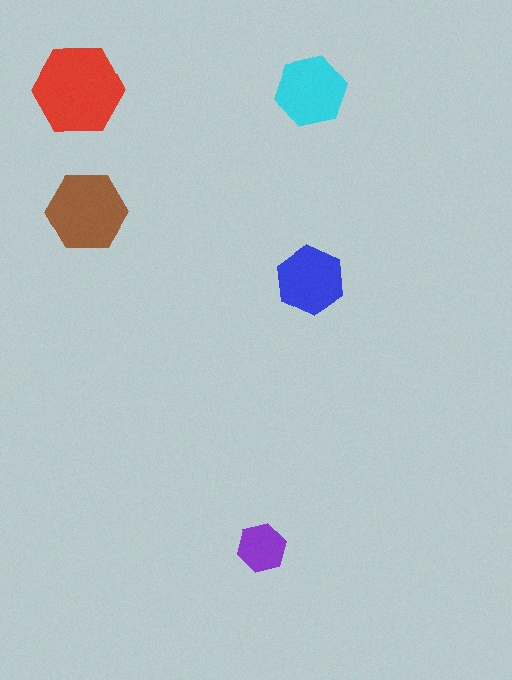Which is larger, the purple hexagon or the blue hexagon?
The blue one.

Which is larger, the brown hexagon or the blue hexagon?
The brown one.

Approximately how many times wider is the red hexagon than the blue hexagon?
About 1.5 times wider.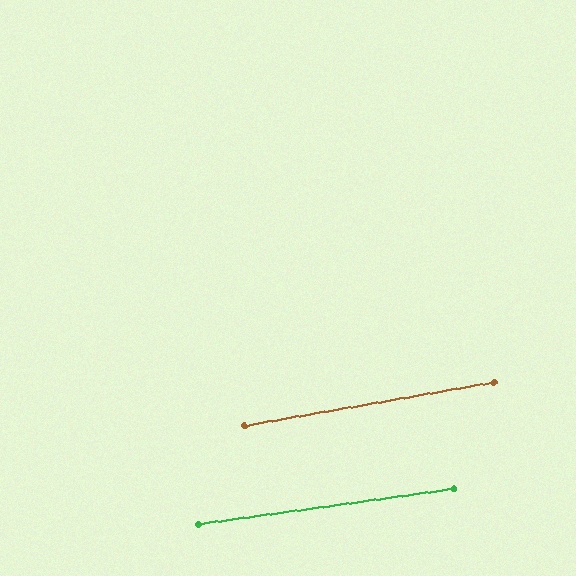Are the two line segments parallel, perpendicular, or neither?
Parallel — their directions differ by only 2.0°.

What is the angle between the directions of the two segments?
Approximately 2 degrees.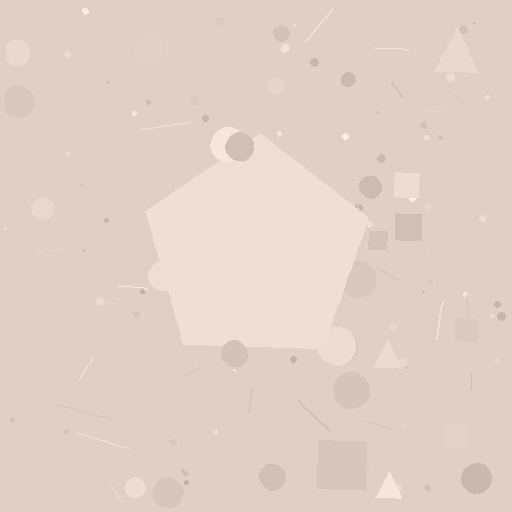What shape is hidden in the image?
A pentagon is hidden in the image.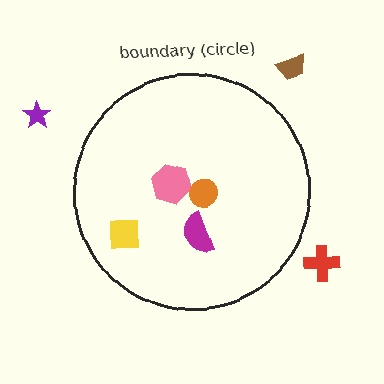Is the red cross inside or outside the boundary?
Outside.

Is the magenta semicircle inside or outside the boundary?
Inside.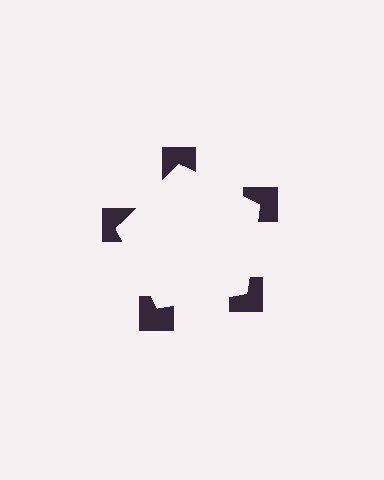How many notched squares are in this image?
There are 5 — one at each vertex of the illusory pentagon.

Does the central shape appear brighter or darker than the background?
It typically appears slightly brighter than the background, even though no actual brightness change is drawn.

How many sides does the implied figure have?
5 sides.